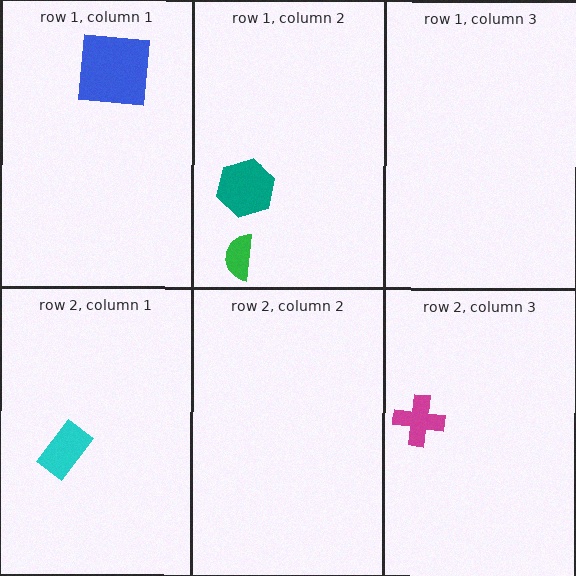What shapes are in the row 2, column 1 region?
The cyan rectangle.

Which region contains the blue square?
The row 1, column 1 region.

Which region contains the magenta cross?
The row 2, column 3 region.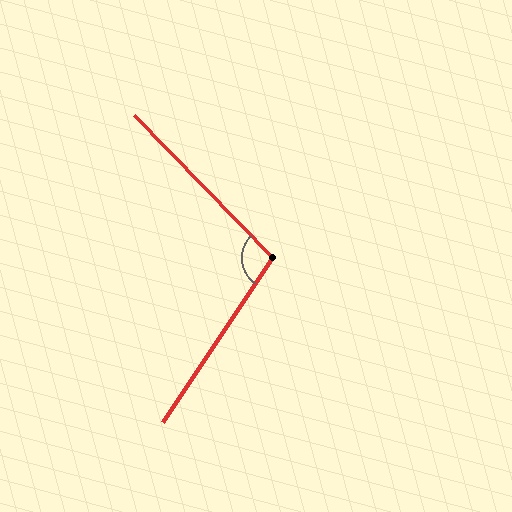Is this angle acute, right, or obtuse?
It is obtuse.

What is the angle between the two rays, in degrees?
Approximately 102 degrees.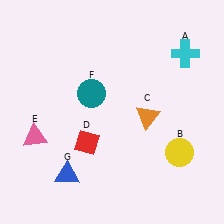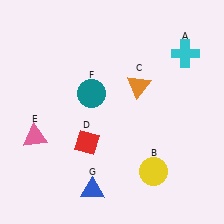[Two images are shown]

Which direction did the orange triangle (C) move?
The orange triangle (C) moved up.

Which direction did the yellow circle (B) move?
The yellow circle (B) moved left.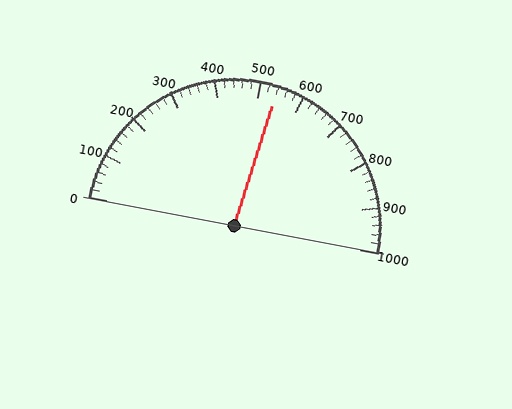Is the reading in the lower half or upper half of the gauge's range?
The reading is in the upper half of the range (0 to 1000).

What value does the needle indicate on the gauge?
The needle indicates approximately 540.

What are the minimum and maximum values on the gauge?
The gauge ranges from 0 to 1000.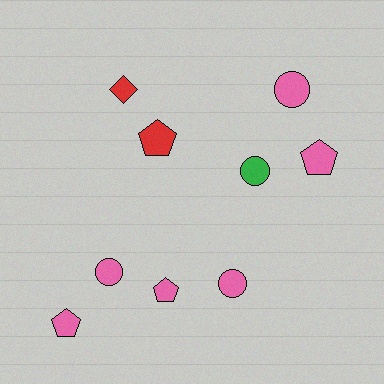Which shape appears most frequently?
Circle, with 4 objects.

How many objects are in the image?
There are 9 objects.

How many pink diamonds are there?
There are no pink diamonds.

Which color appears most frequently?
Pink, with 6 objects.